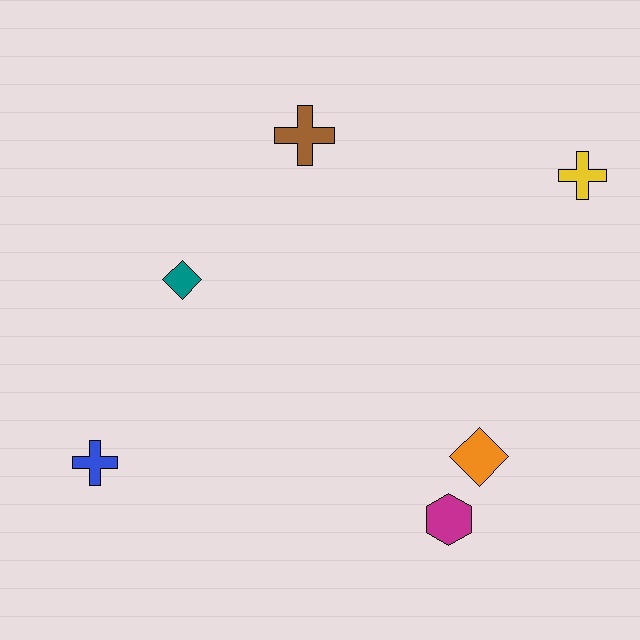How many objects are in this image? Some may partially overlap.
There are 6 objects.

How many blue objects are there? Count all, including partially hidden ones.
There is 1 blue object.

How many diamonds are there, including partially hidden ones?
There are 2 diamonds.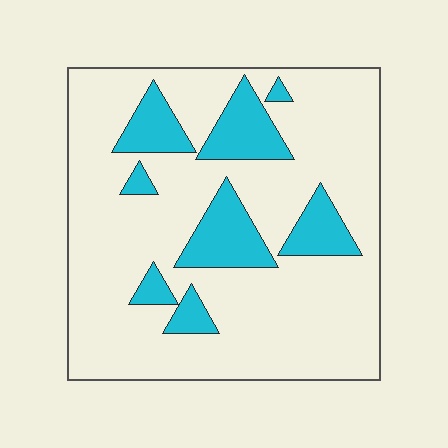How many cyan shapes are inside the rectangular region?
8.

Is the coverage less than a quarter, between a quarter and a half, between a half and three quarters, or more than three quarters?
Less than a quarter.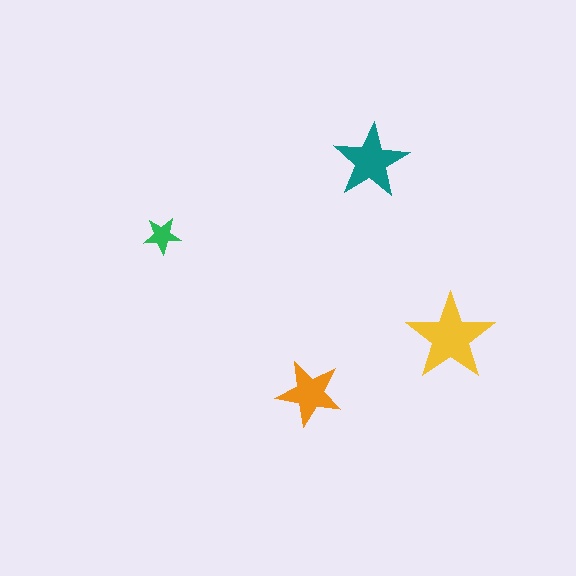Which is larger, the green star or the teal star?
The teal one.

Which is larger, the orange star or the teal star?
The teal one.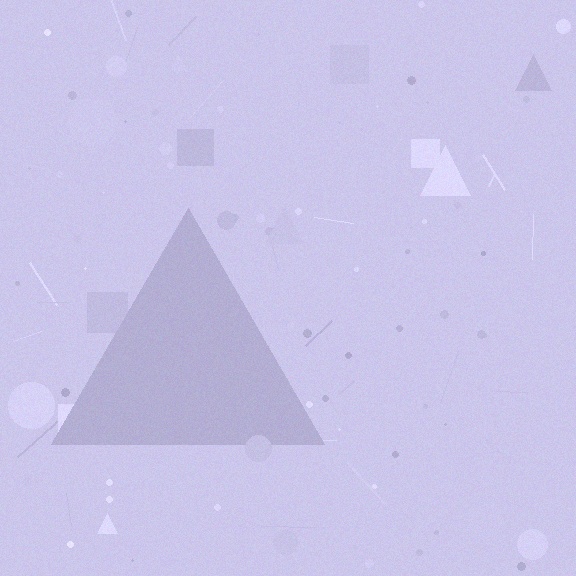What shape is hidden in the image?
A triangle is hidden in the image.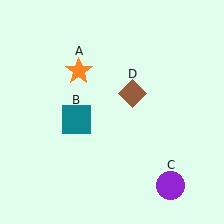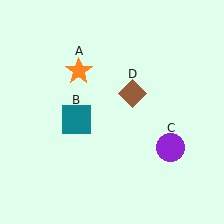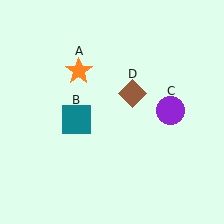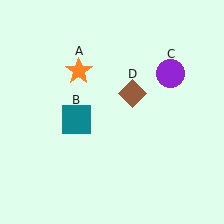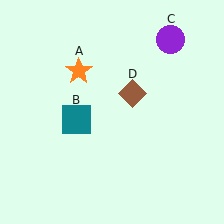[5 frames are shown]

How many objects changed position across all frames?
1 object changed position: purple circle (object C).